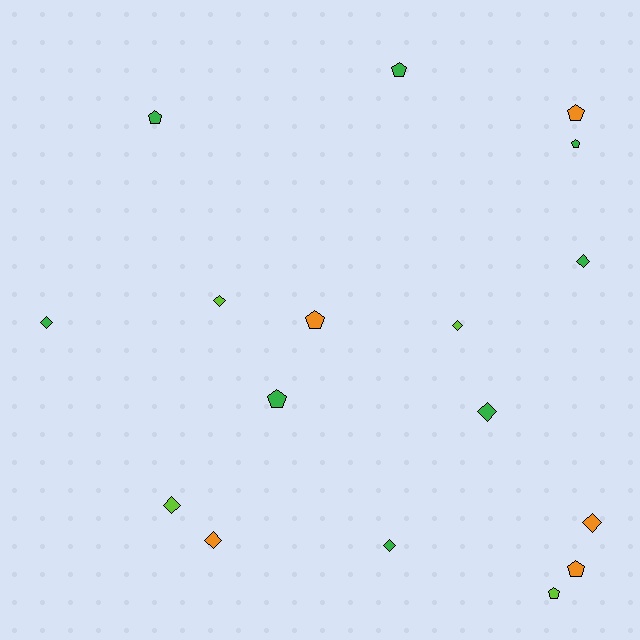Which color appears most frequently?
Green, with 8 objects.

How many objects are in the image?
There are 17 objects.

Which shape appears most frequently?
Diamond, with 9 objects.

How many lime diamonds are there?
There are 3 lime diamonds.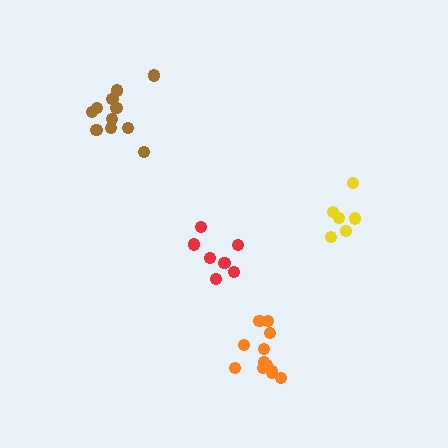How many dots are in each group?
Group 1: 7 dots, Group 2: 6 dots, Group 3: 11 dots, Group 4: 12 dots (36 total).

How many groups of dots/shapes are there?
There are 4 groups.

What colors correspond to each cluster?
The clusters are colored: red, yellow, brown, orange.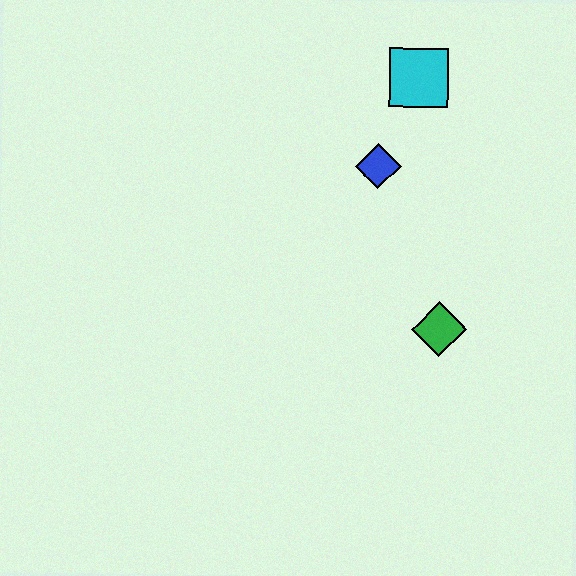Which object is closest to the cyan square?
The blue diamond is closest to the cyan square.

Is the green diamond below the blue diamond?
Yes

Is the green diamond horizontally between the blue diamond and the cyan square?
No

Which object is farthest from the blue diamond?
The green diamond is farthest from the blue diamond.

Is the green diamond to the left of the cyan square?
No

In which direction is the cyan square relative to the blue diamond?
The cyan square is above the blue diamond.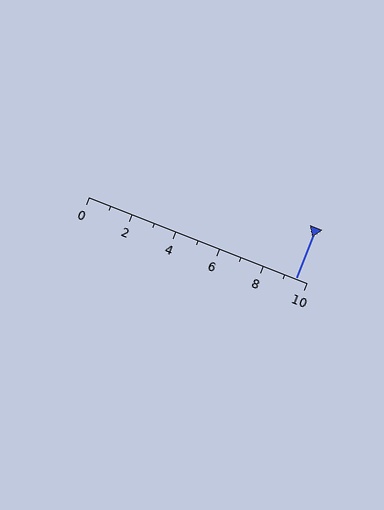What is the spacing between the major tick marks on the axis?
The major ticks are spaced 2 apart.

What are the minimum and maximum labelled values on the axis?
The axis runs from 0 to 10.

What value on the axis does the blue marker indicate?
The marker indicates approximately 9.5.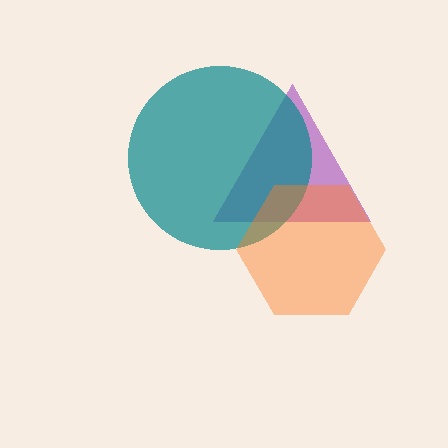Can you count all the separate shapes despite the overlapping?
Yes, there are 3 separate shapes.